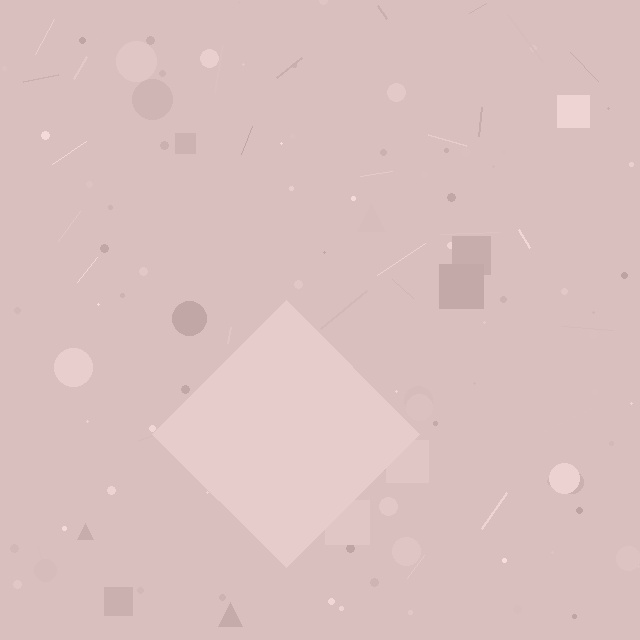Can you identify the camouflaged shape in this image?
The camouflaged shape is a diamond.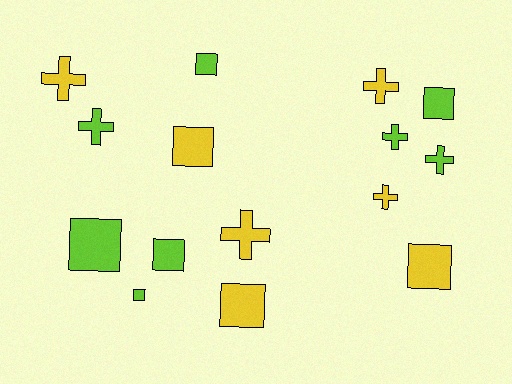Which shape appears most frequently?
Square, with 8 objects.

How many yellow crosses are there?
There are 4 yellow crosses.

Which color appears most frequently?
Lime, with 8 objects.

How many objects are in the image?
There are 15 objects.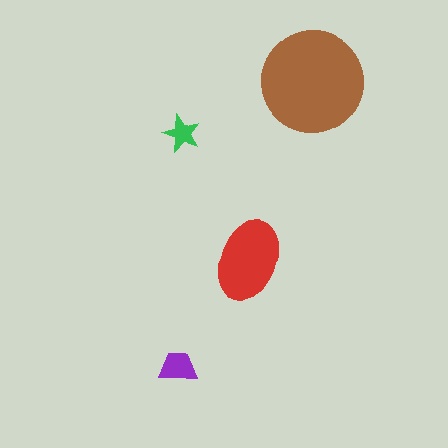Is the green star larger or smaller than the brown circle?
Smaller.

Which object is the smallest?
The green star.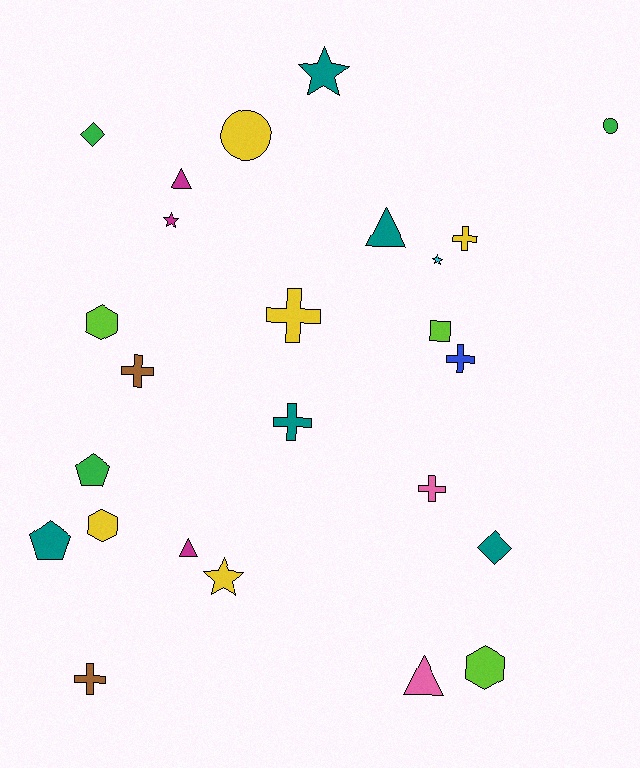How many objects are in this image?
There are 25 objects.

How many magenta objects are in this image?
There are 3 magenta objects.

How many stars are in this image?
There are 4 stars.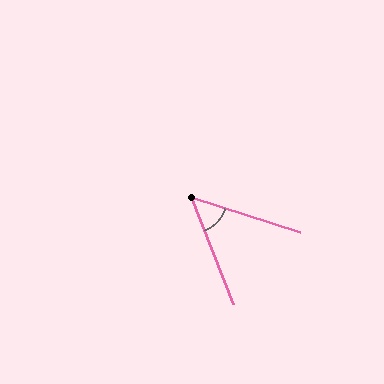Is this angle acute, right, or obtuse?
It is acute.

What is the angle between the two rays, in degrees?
Approximately 51 degrees.